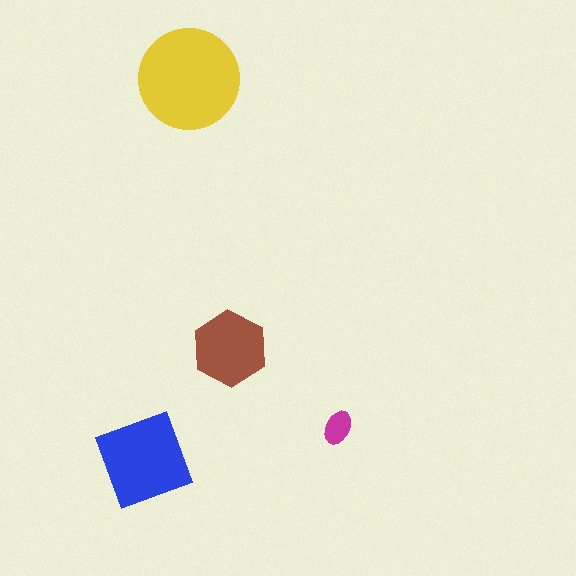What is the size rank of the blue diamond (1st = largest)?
2nd.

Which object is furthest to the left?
The blue diamond is leftmost.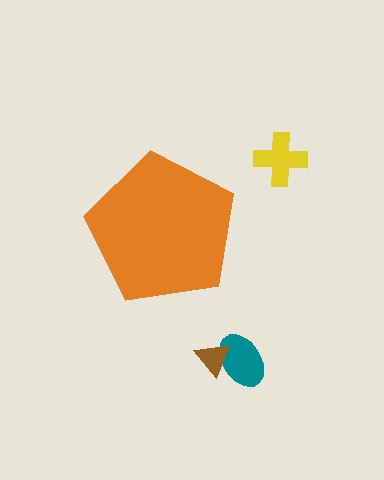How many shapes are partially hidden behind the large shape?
0 shapes are partially hidden.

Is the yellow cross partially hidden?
No, the yellow cross is fully visible.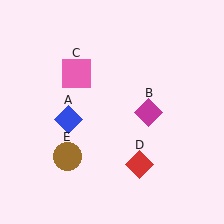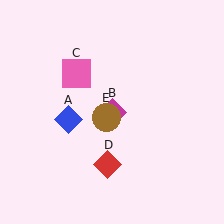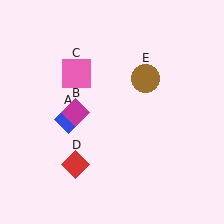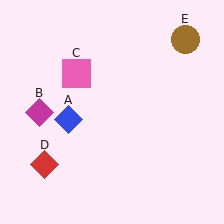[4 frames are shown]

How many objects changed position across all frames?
3 objects changed position: magenta diamond (object B), red diamond (object D), brown circle (object E).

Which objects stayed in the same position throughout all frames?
Blue diamond (object A) and pink square (object C) remained stationary.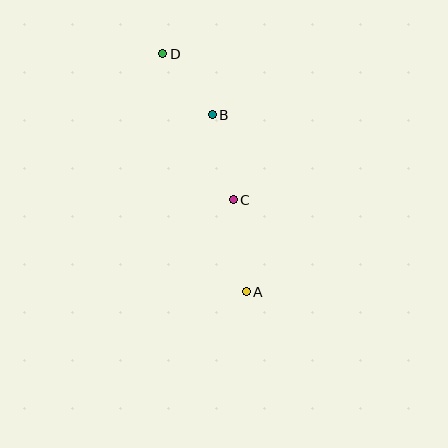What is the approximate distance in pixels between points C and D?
The distance between C and D is approximately 162 pixels.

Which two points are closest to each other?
Points B and D are closest to each other.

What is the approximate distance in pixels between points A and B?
The distance between A and B is approximately 180 pixels.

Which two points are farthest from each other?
Points A and D are farthest from each other.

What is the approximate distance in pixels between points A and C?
The distance between A and C is approximately 93 pixels.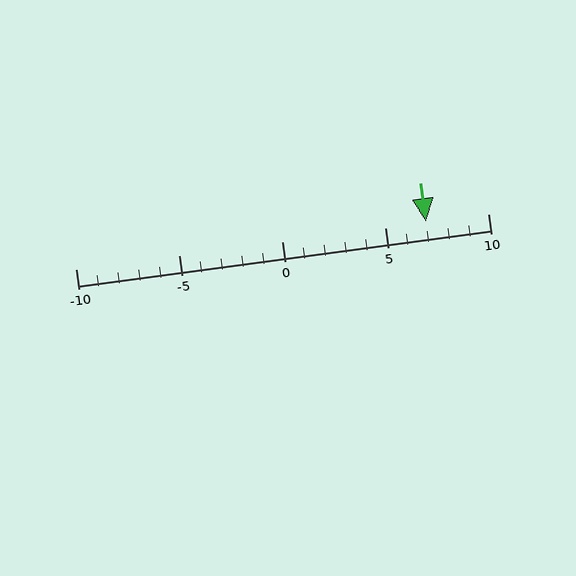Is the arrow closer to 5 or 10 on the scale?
The arrow is closer to 5.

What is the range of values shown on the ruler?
The ruler shows values from -10 to 10.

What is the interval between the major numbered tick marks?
The major tick marks are spaced 5 units apart.